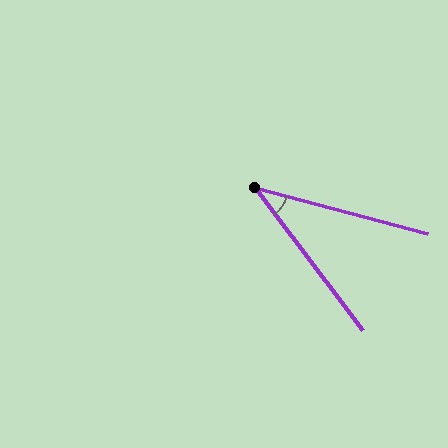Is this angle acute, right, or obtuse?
It is acute.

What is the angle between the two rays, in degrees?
Approximately 38 degrees.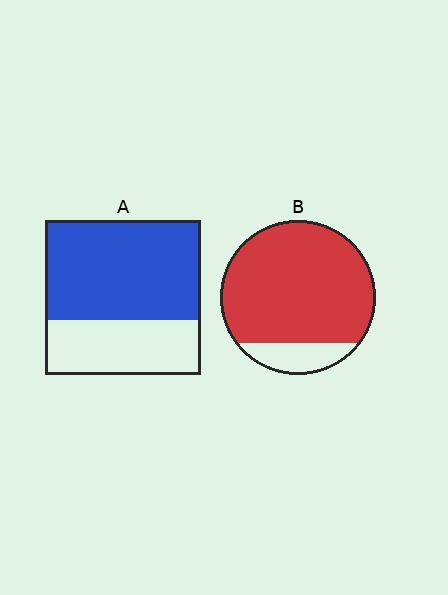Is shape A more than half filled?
Yes.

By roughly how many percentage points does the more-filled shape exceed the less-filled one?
By roughly 20 percentage points (B over A).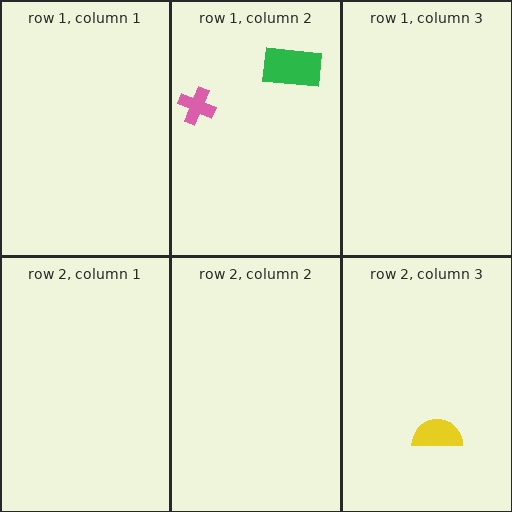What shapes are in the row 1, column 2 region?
The pink cross, the green rectangle.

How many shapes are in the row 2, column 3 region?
1.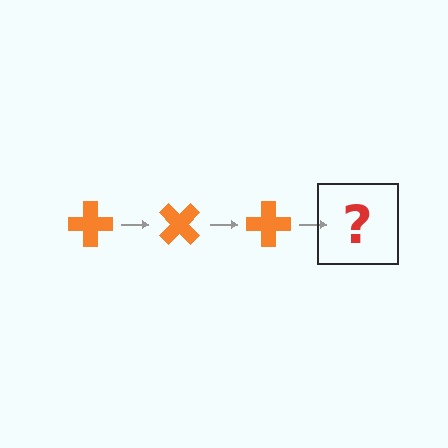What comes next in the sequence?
The next element should be an orange cross rotated 135 degrees.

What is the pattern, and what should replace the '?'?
The pattern is that the cross rotates 45 degrees each step. The '?' should be an orange cross rotated 135 degrees.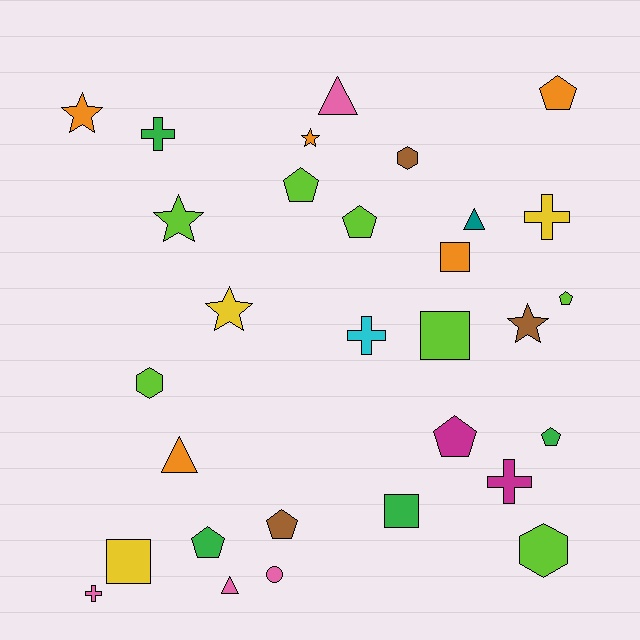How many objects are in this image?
There are 30 objects.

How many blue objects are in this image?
There are no blue objects.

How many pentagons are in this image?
There are 8 pentagons.